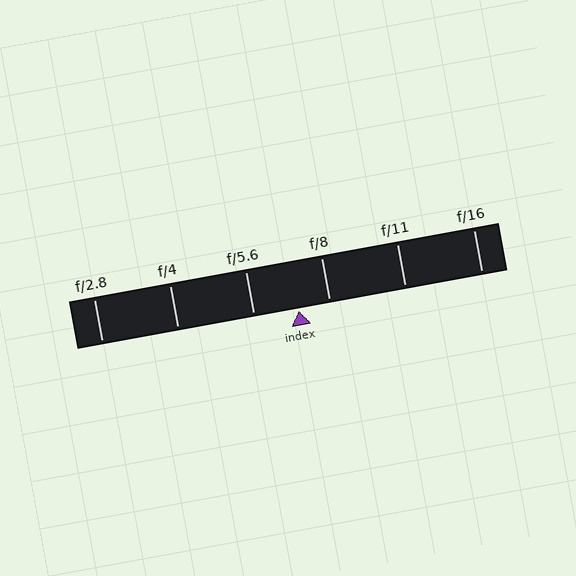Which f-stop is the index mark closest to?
The index mark is closest to f/8.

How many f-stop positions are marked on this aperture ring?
There are 6 f-stop positions marked.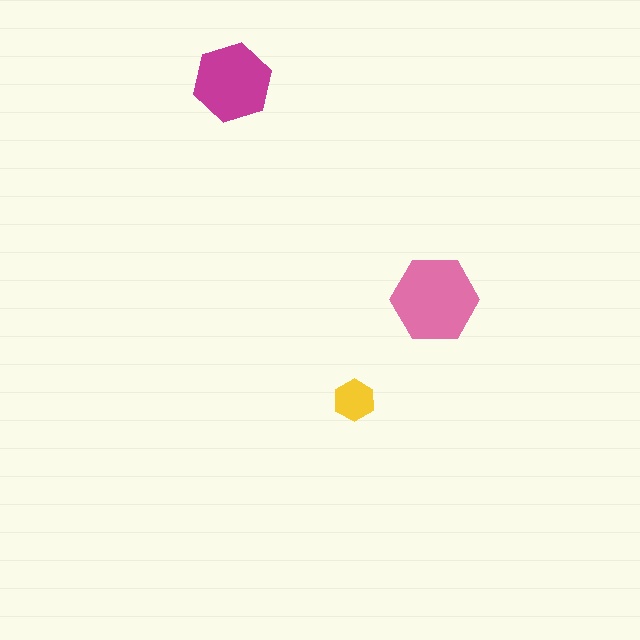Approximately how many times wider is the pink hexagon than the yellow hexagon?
About 2 times wider.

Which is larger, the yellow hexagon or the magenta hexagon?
The magenta one.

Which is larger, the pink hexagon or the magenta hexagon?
The pink one.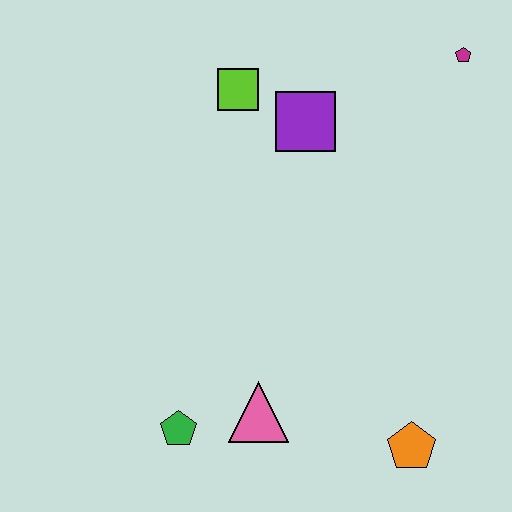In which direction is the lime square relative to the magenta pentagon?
The lime square is to the left of the magenta pentagon.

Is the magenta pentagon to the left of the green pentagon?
No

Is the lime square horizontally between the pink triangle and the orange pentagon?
No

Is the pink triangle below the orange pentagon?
No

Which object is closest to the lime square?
The purple square is closest to the lime square.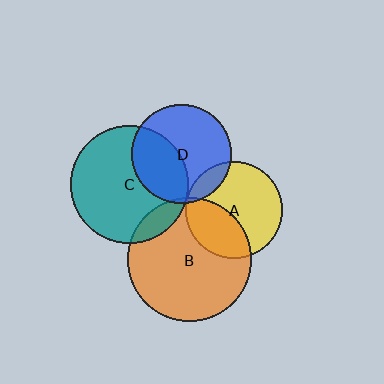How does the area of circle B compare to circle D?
Approximately 1.6 times.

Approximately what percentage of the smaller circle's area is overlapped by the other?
Approximately 10%.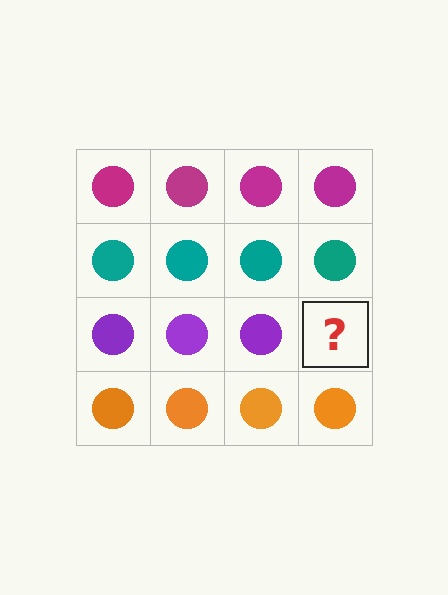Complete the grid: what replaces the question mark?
The question mark should be replaced with a purple circle.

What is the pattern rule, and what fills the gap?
The rule is that each row has a consistent color. The gap should be filled with a purple circle.